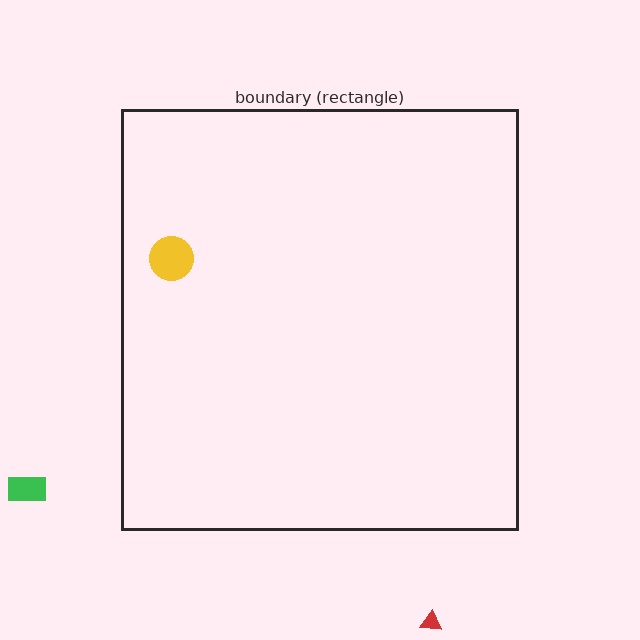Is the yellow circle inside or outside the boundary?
Inside.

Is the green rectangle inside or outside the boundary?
Outside.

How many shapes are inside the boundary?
1 inside, 2 outside.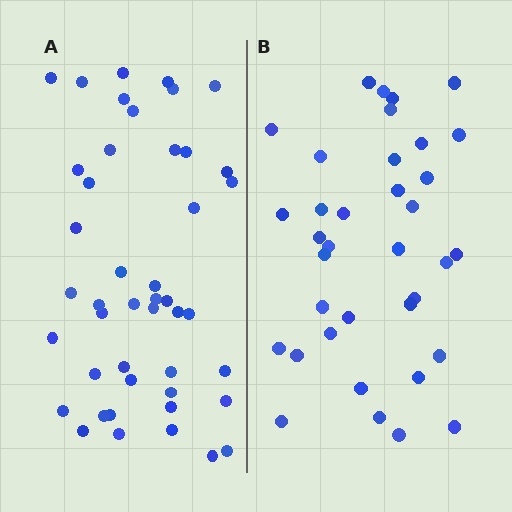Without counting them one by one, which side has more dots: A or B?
Region A (the left region) has more dots.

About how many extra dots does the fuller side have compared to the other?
Region A has roughly 8 or so more dots than region B.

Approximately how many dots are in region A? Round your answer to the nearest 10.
About 40 dots. (The exact count is 45, which rounds to 40.)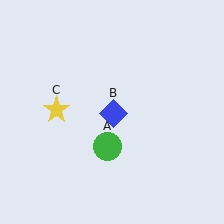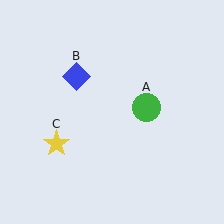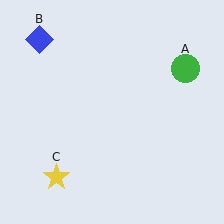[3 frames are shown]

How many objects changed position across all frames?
3 objects changed position: green circle (object A), blue diamond (object B), yellow star (object C).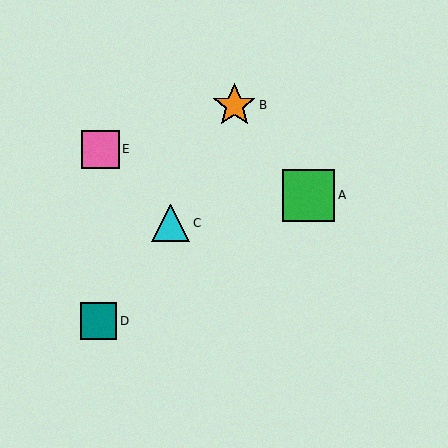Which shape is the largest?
The green square (labeled A) is the largest.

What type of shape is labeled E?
Shape E is a pink square.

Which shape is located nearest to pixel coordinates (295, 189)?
The green square (labeled A) at (309, 195) is nearest to that location.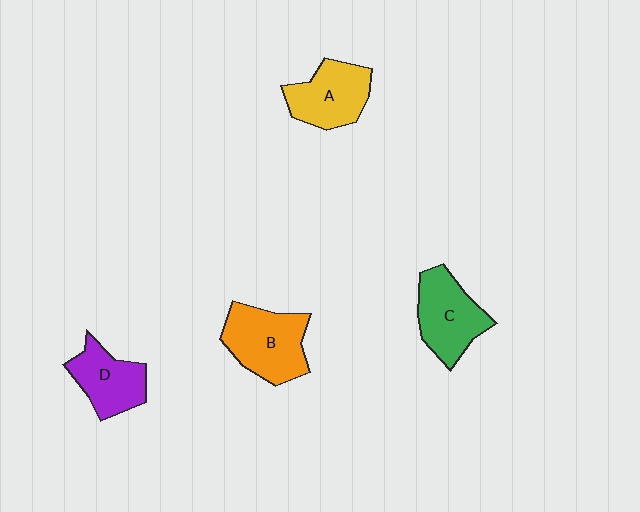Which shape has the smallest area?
Shape D (purple).